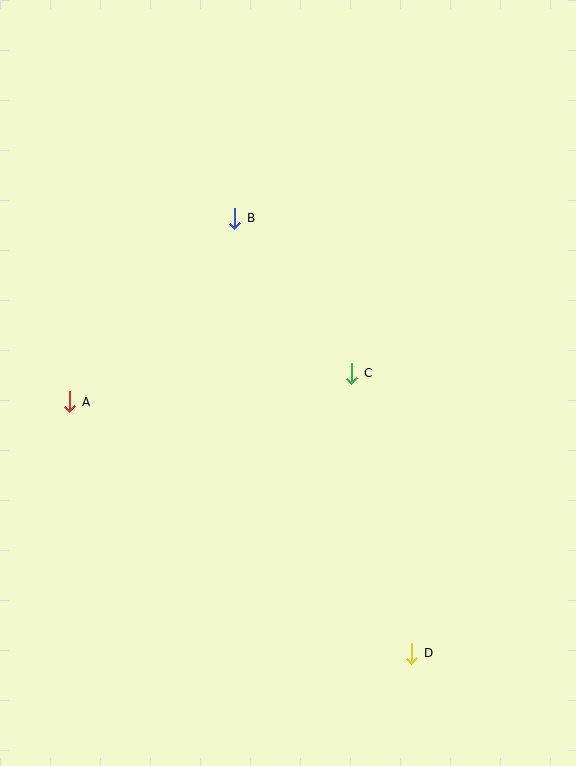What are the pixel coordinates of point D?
Point D is at (412, 653).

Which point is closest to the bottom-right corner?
Point D is closest to the bottom-right corner.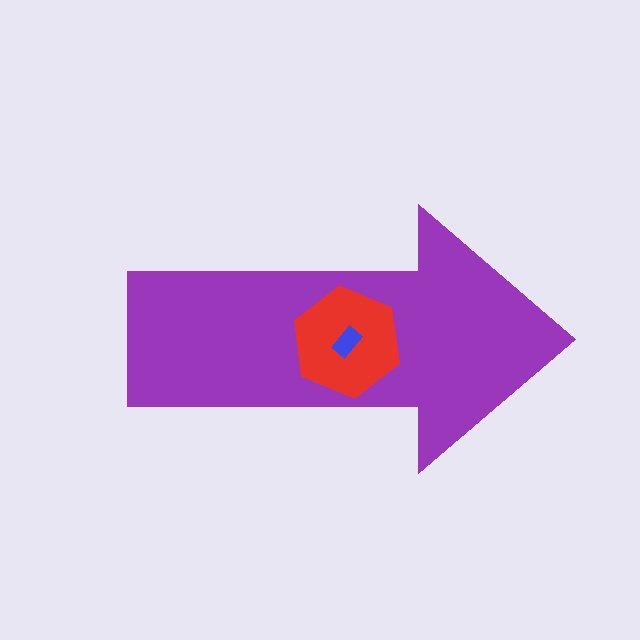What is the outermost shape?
The purple arrow.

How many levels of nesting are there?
3.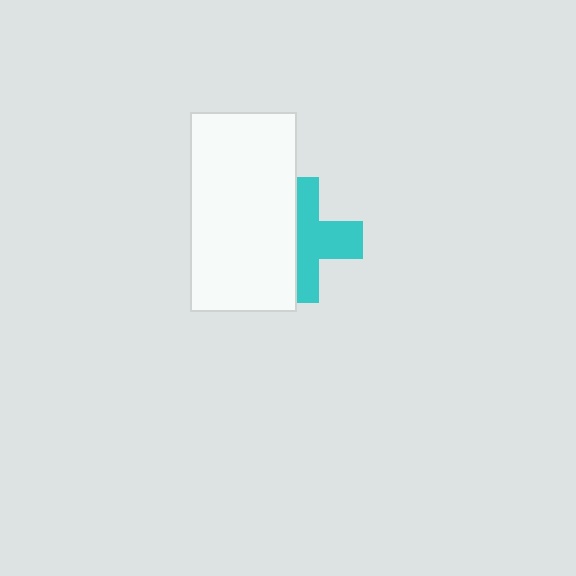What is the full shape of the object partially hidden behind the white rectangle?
The partially hidden object is a cyan cross.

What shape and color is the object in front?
The object in front is a white rectangle.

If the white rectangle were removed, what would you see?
You would see the complete cyan cross.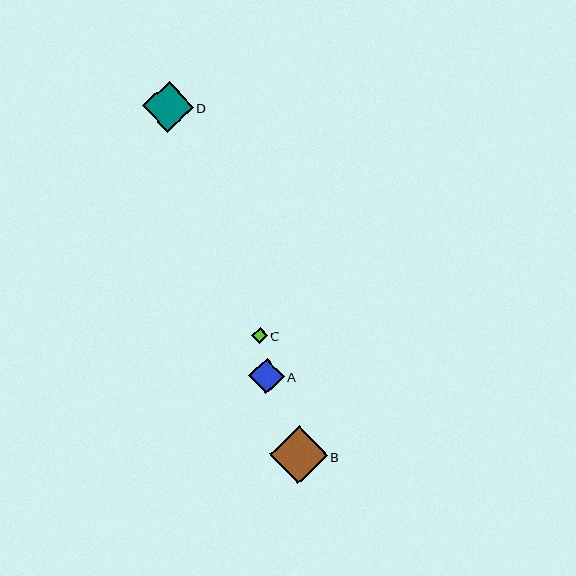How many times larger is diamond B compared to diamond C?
Diamond B is approximately 3.7 times the size of diamond C.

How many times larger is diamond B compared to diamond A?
Diamond B is approximately 1.6 times the size of diamond A.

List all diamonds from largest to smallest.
From largest to smallest: B, D, A, C.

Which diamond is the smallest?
Diamond C is the smallest with a size of approximately 16 pixels.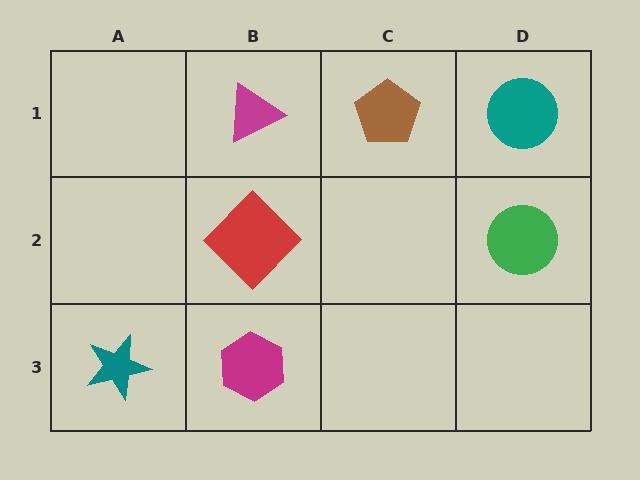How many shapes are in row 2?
2 shapes.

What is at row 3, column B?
A magenta hexagon.